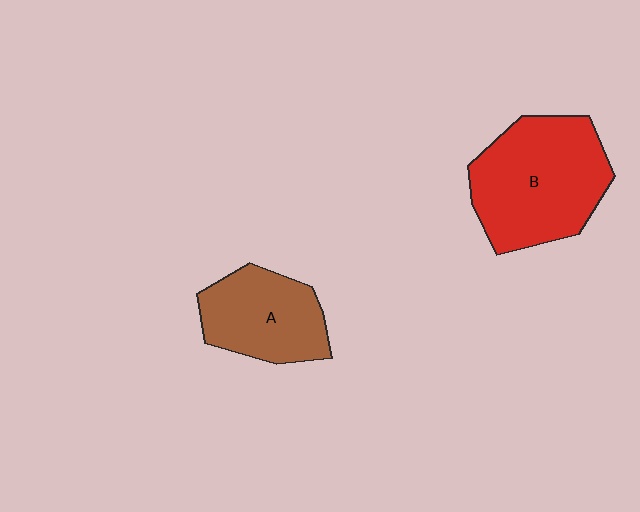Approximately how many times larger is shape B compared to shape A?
Approximately 1.5 times.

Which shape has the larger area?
Shape B (red).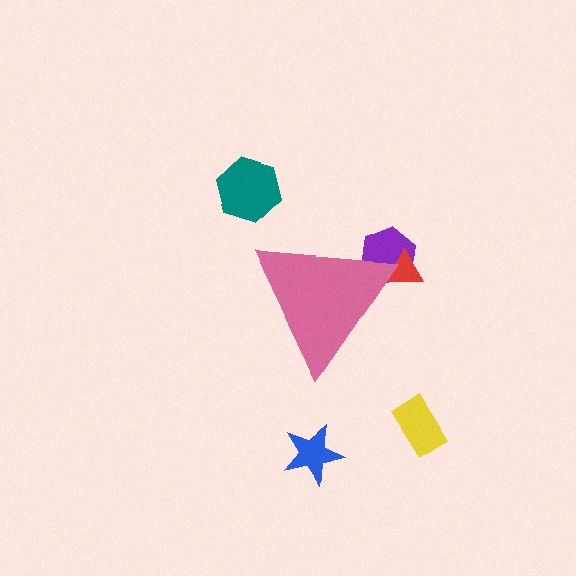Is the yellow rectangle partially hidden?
No, the yellow rectangle is fully visible.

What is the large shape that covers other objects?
A pink triangle.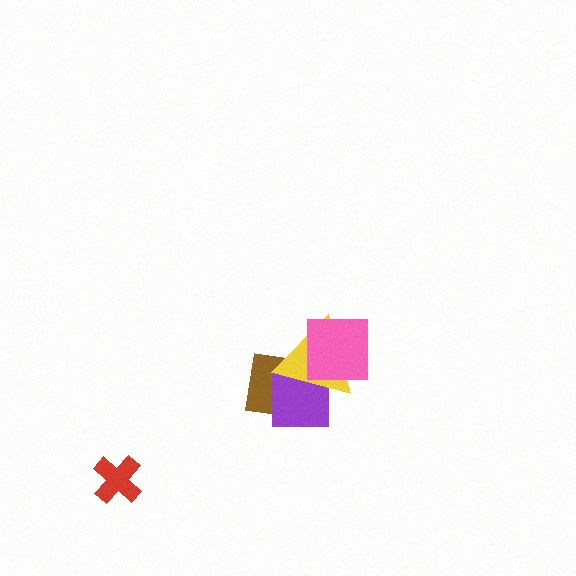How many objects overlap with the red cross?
0 objects overlap with the red cross.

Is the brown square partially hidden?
Yes, it is partially covered by another shape.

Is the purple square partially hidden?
Yes, it is partially covered by another shape.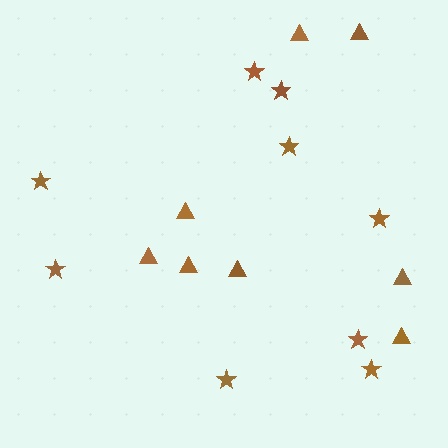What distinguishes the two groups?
There are 2 groups: one group of stars (9) and one group of triangles (8).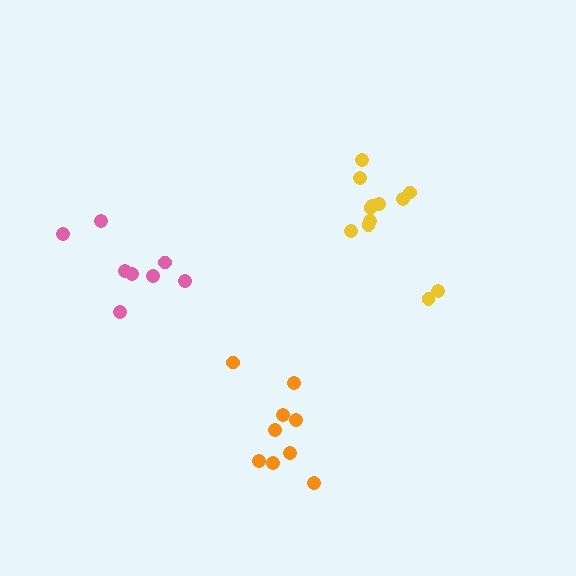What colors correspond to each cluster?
The clusters are colored: orange, pink, yellow.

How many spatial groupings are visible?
There are 3 spatial groupings.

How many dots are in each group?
Group 1: 9 dots, Group 2: 8 dots, Group 3: 12 dots (29 total).